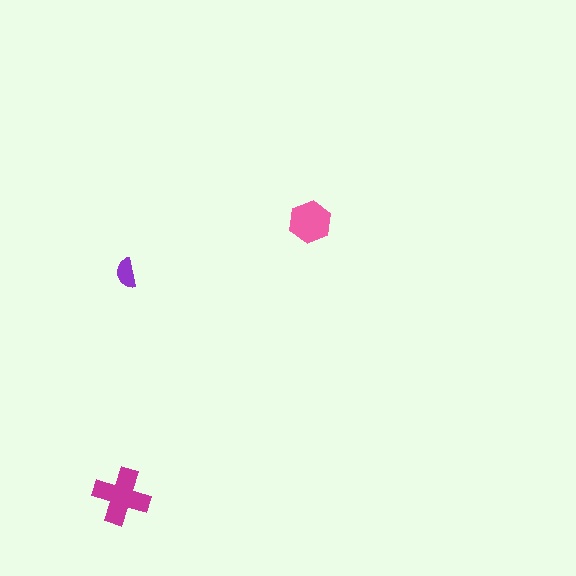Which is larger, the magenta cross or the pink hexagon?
The magenta cross.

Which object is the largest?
The magenta cross.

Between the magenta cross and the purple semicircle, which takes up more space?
The magenta cross.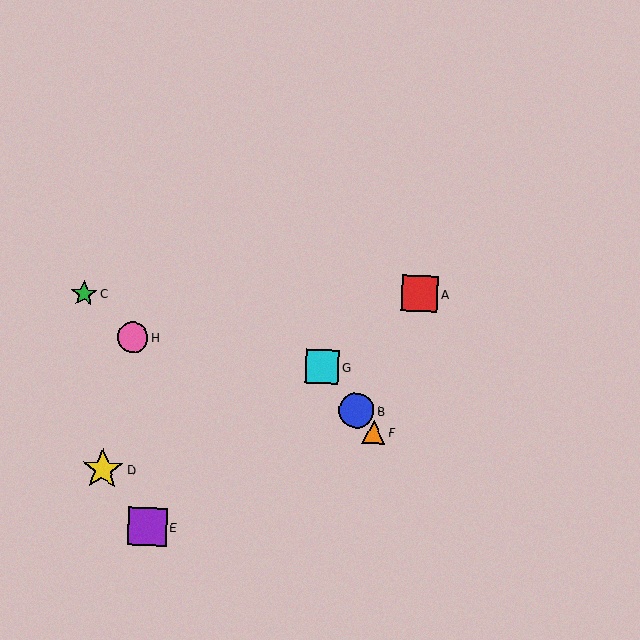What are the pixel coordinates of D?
Object D is at (103, 469).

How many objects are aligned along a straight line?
3 objects (B, F, G) are aligned along a straight line.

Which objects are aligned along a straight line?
Objects B, F, G are aligned along a straight line.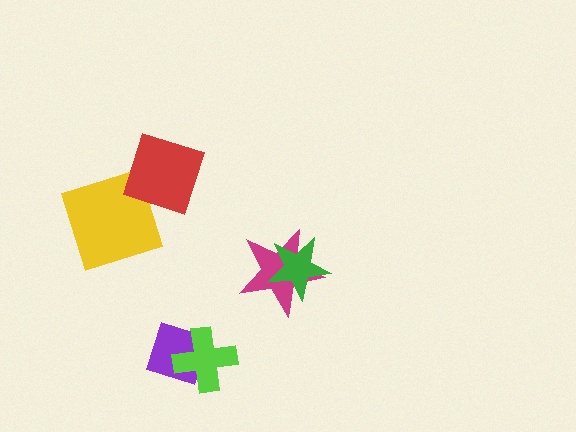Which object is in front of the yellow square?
The red diamond is in front of the yellow square.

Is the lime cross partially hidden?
No, no other shape covers it.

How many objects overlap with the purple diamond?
1 object overlaps with the purple diamond.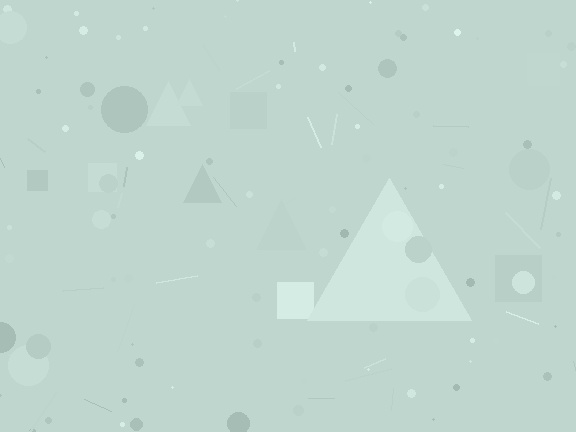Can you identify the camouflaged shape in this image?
The camouflaged shape is a triangle.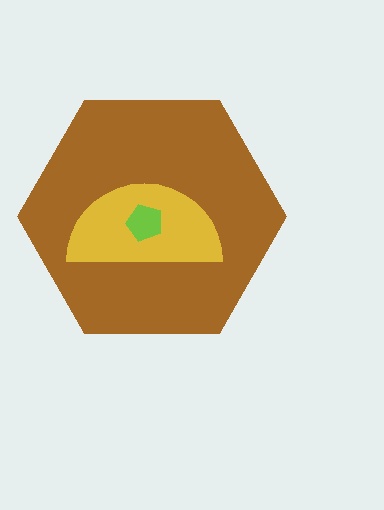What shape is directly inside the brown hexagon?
The yellow semicircle.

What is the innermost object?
The lime pentagon.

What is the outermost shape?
The brown hexagon.